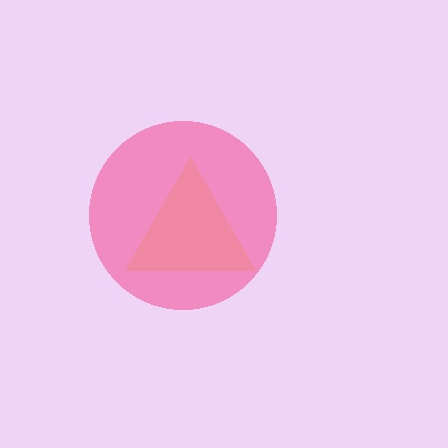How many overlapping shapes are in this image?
There are 2 overlapping shapes in the image.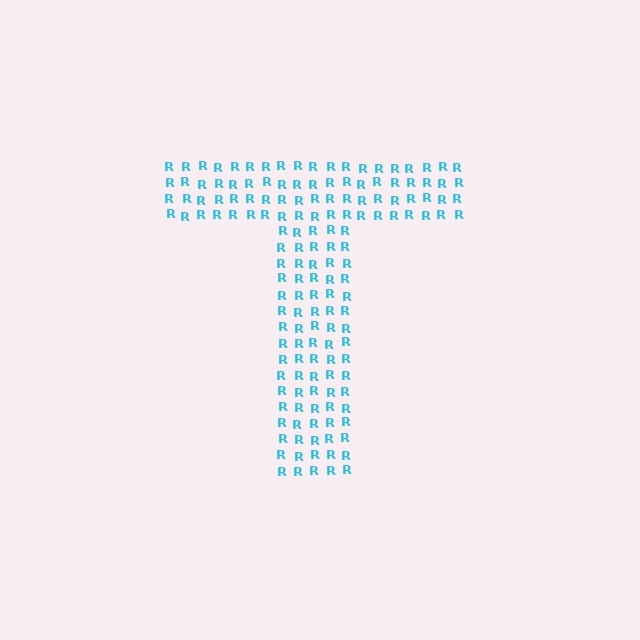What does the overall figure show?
The overall figure shows the letter T.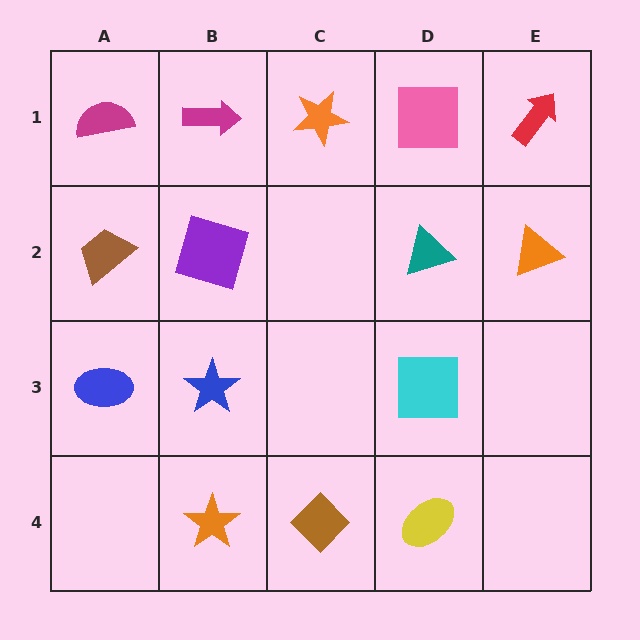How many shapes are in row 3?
3 shapes.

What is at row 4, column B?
An orange star.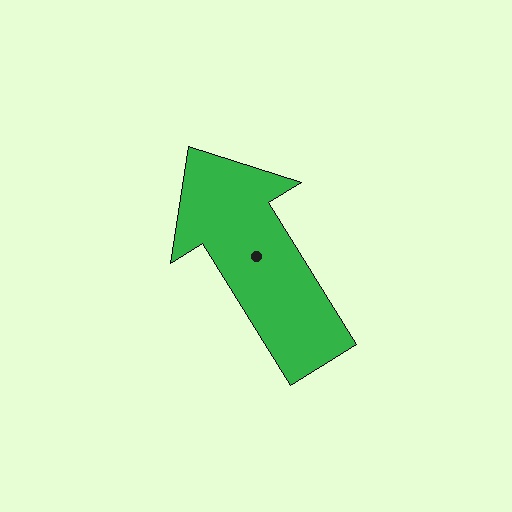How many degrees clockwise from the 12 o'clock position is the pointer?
Approximately 328 degrees.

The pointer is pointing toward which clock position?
Roughly 11 o'clock.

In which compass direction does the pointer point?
Northwest.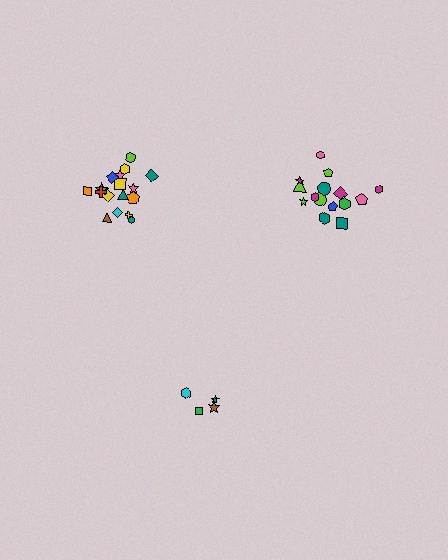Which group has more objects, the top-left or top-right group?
The top-left group.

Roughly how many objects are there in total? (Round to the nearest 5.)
Roughly 35 objects in total.